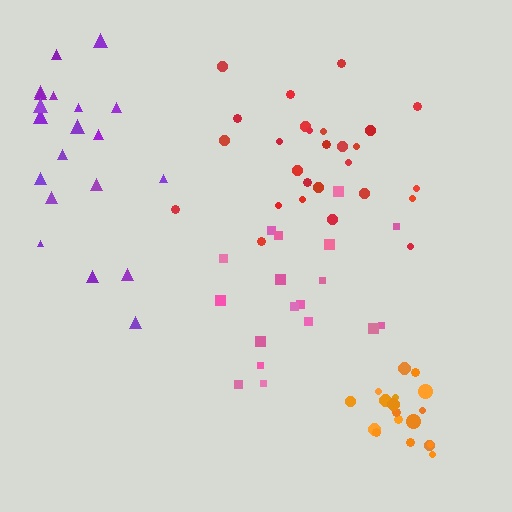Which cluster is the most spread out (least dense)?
Purple.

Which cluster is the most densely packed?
Orange.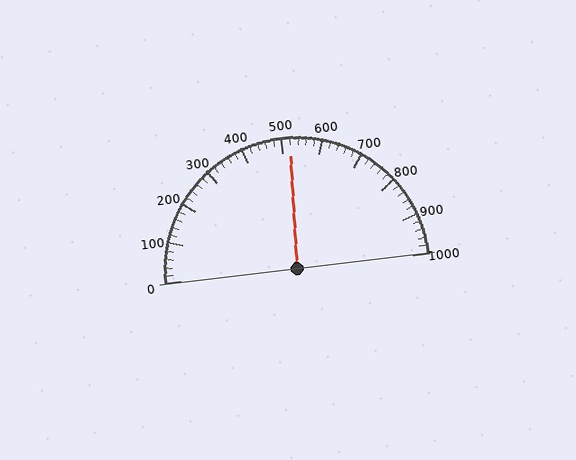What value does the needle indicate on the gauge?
The needle indicates approximately 520.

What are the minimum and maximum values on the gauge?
The gauge ranges from 0 to 1000.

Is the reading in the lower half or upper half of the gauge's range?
The reading is in the upper half of the range (0 to 1000).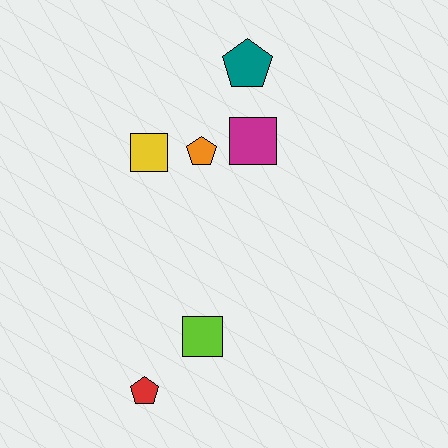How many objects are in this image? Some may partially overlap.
There are 6 objects.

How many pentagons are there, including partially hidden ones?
There are 3 pentagons.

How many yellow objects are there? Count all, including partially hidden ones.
There is 1 yellow object.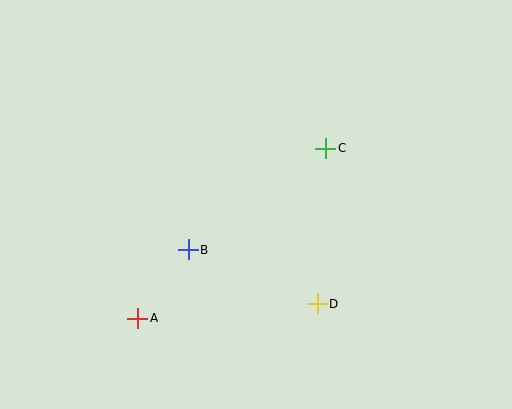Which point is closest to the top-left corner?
Point B is closest to the top-left corner.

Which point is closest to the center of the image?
Point B at (188, 250) is closest to the center.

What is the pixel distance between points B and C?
The distance between B and C is 171 pixels.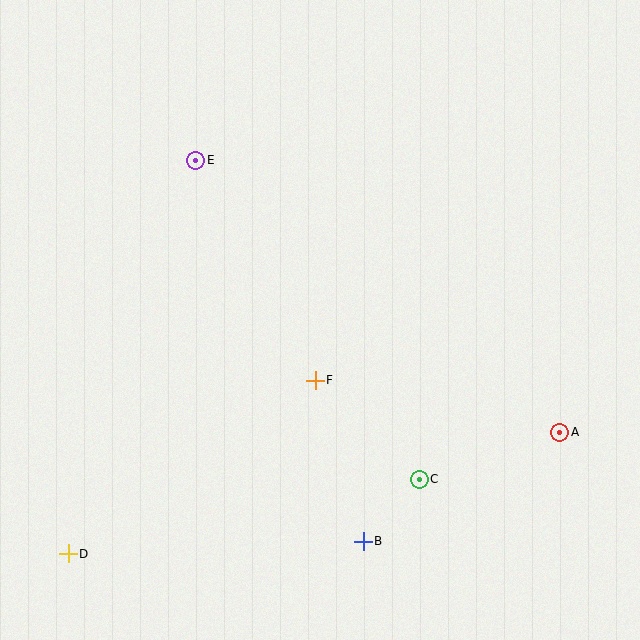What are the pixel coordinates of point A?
Point A is at (560, 432).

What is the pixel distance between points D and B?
The distance between D and B is 295 pixels.